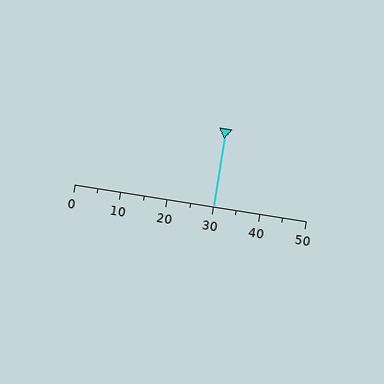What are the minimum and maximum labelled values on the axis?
The axis runs from 0 to 50.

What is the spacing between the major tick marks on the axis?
The major ticks are spaced 10 apart.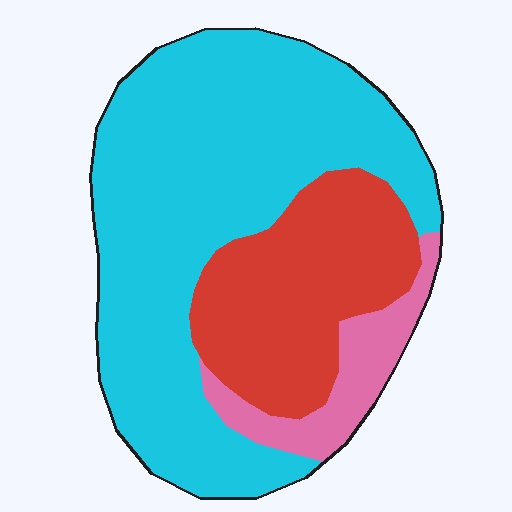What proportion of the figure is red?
Red takes up about one quarter (1/4) of the figure.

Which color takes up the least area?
Pink, at roughly 10%.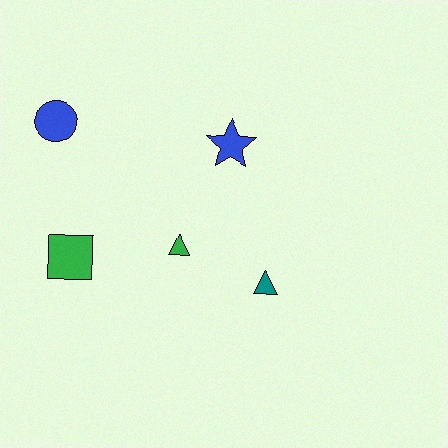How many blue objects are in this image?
There are 2 blue objects.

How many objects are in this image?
There are 5 objects.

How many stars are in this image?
There is 1 star.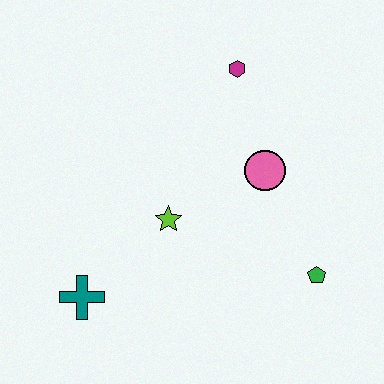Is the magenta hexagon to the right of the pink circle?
No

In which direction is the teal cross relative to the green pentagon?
The teal cross is to the left of the green pentagon.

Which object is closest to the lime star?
The pink circle is closest to the lime star.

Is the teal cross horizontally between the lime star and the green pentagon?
No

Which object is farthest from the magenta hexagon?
The teal cross is farthest from the magenta hexagon.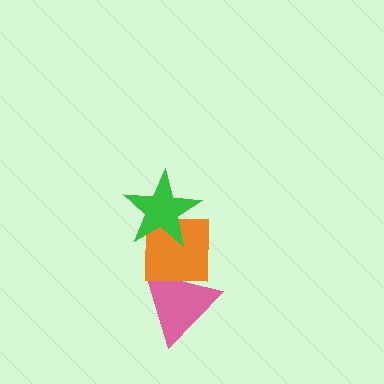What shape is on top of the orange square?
The green star is on top of the orange square.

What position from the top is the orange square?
The orange square is 2nd from the top.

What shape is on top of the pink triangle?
The orange square is on top of the pink triangle.